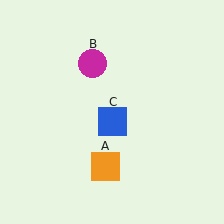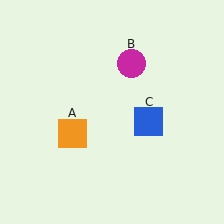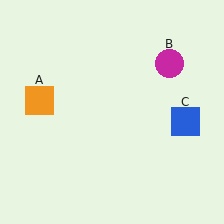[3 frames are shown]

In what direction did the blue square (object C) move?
The blue square (object C) moved right.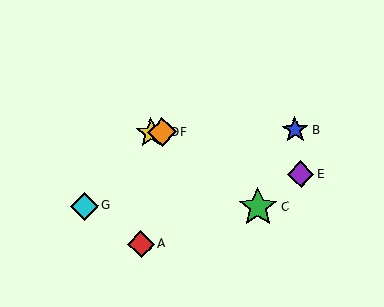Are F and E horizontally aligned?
No, F is at y≈132 and E is at y≈174.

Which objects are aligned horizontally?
Objects B, D, F are aligned horizontally.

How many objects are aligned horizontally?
3 objects (B, D, F) are aligned horizontally.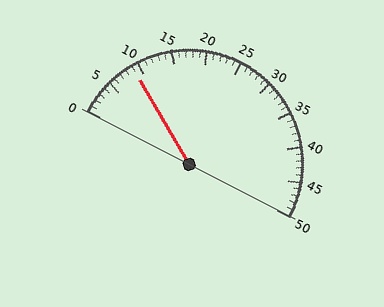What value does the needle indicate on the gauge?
The needle indicates approximately 9.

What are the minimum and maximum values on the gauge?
The gauge ranges from 0 to 50.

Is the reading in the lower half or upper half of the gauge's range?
The reading is in the lower half of the range (0 to 50).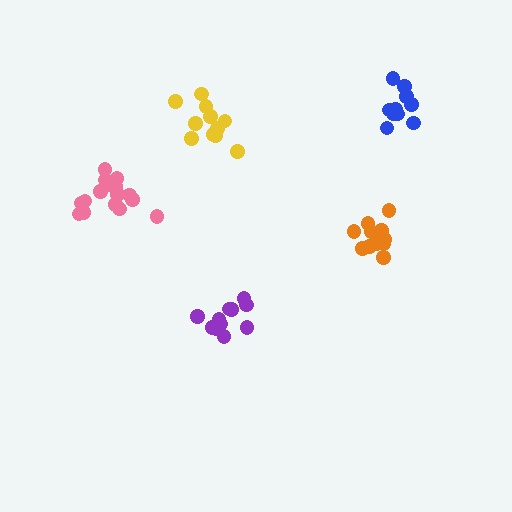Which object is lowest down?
The purple cluster is bottommost.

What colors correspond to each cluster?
The clusters are colored: pink, blue, purple, yellow, orange.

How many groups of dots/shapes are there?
There are 5 groups.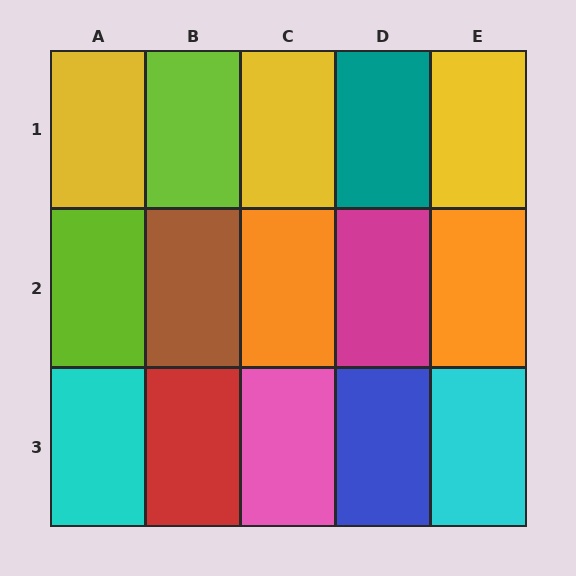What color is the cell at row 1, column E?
Yellow.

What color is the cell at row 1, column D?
Teal.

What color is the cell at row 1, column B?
Lime.